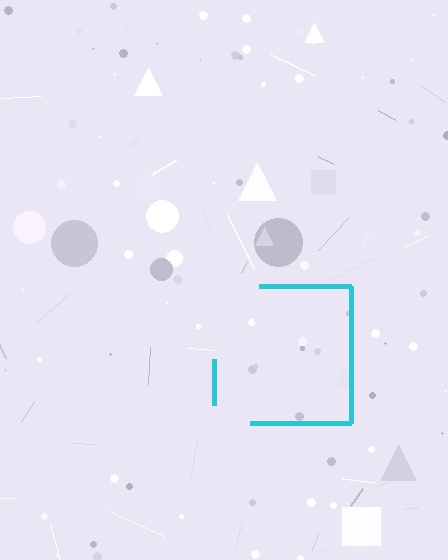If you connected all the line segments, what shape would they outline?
They would outline a square.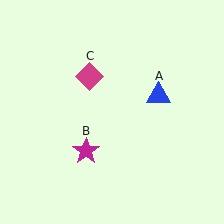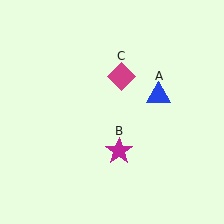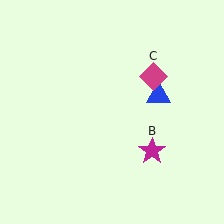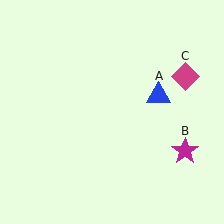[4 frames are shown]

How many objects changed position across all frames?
2 objects changed position: magenta star (object B), magenta diamond (object C).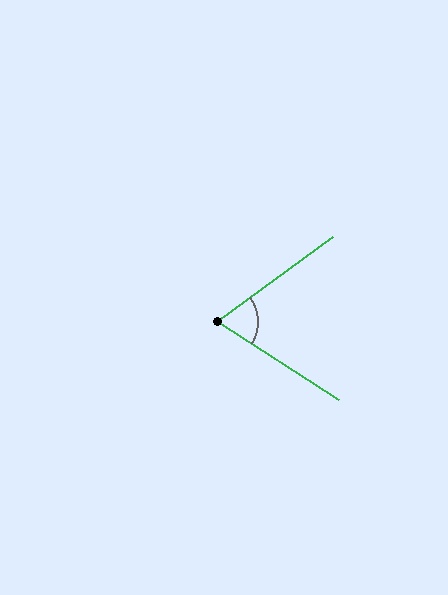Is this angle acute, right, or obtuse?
It is acute.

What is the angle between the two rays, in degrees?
Approximately 69 degrees.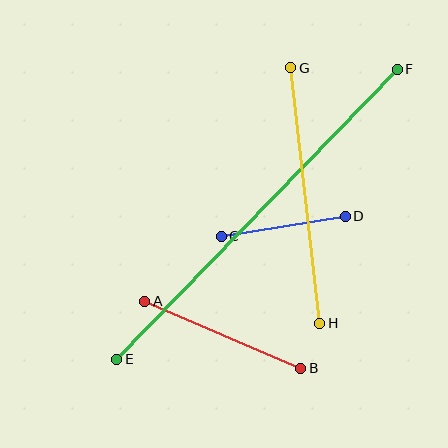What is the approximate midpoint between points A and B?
The midpoint is at approximately (223, 335) pixels.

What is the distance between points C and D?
The distance is approximately 126 pixels.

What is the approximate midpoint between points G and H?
The midpoint is at approximately (305, 196) pixels.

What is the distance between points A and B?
The distance is approximately 170 pixels.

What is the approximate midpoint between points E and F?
The midpoint is at approximately (257, 214) pixels.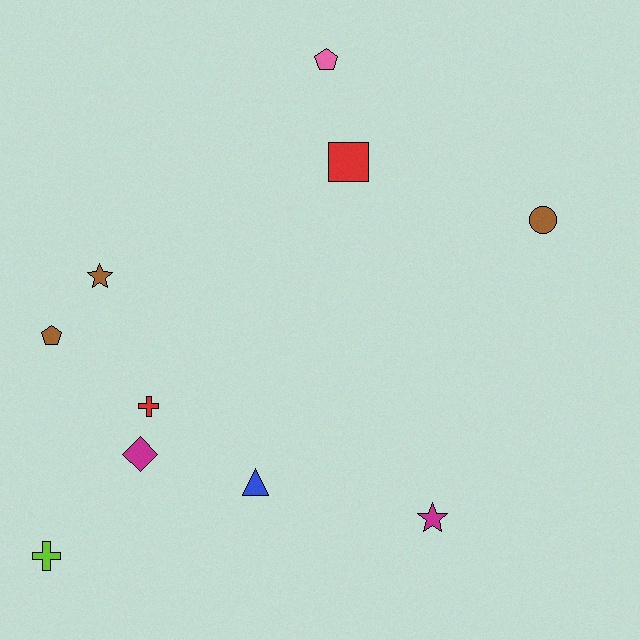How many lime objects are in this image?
There is 1 lime object.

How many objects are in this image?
There are 10 objects.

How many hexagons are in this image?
There are no hexagons.